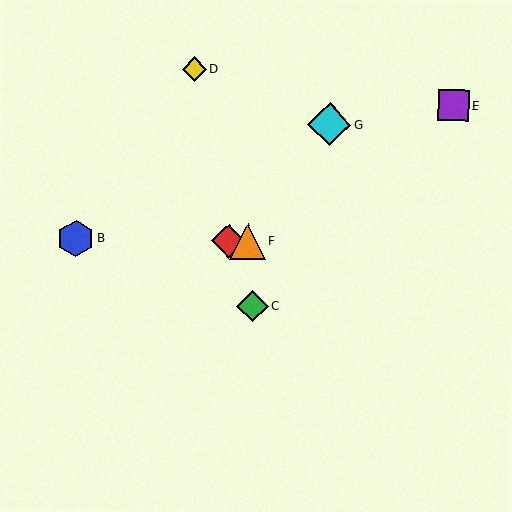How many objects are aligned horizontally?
3 objects (A, B, F) are aligned horizontally.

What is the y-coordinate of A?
Object A is at y≈241.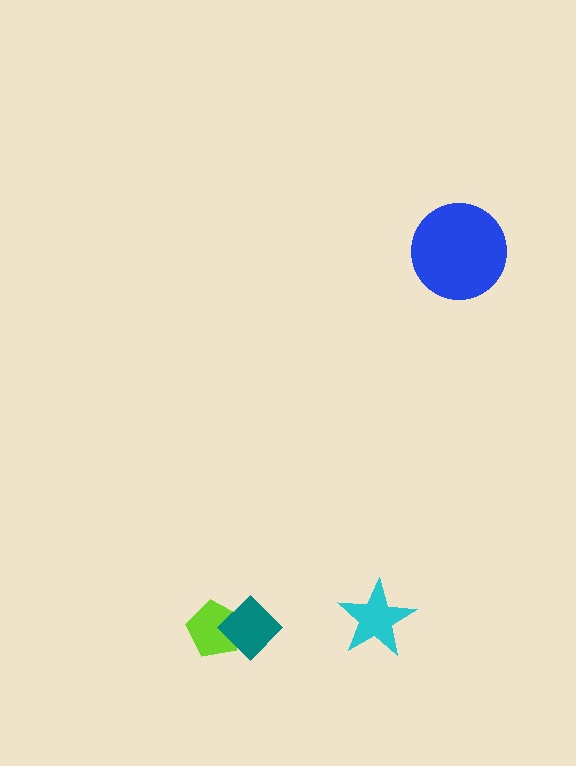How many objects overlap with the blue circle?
0 objects overlap with the blue circle.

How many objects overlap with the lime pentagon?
1 object overlaps with the lime pentagon.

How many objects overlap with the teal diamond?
1 object overlaps with the teal diamond.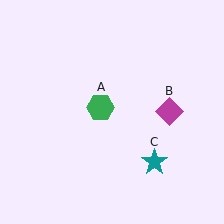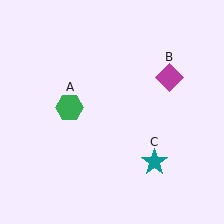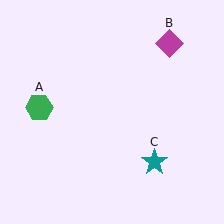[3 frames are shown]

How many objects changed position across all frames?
2 objects changed position: green hexagon (object A), magenta diamond (object B).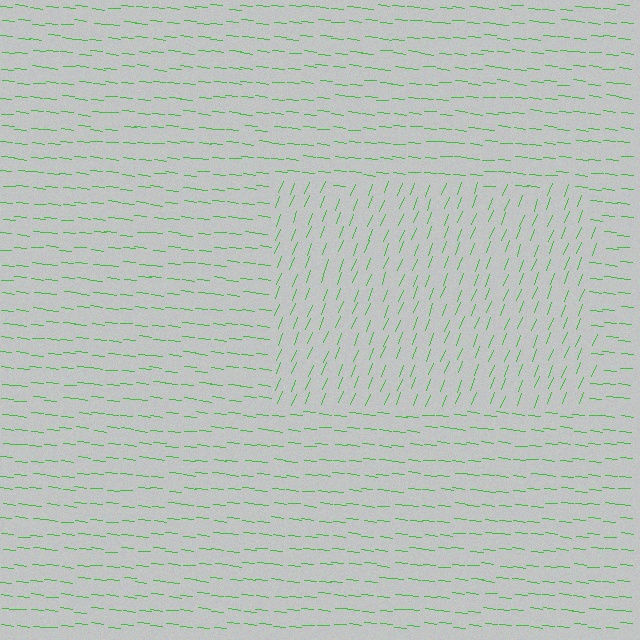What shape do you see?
I see a rectangle.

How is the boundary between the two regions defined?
The boundary is defined purely by a change in line orientation (approximately 74 degrees difference). All lines are the same color and thickness.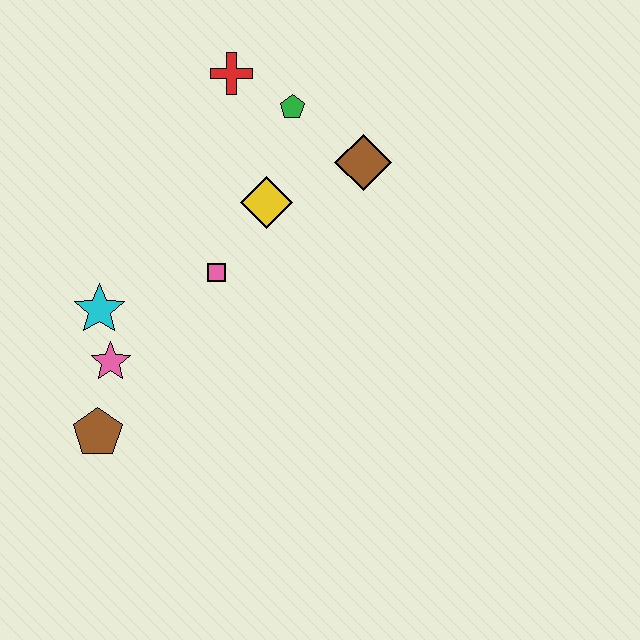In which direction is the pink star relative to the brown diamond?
The pink star is to the left of the brown diamond.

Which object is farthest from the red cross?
The brown pentagon is farthest from the red cross.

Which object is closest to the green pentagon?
The red cross is closest to the green pentagon.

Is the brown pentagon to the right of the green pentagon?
No